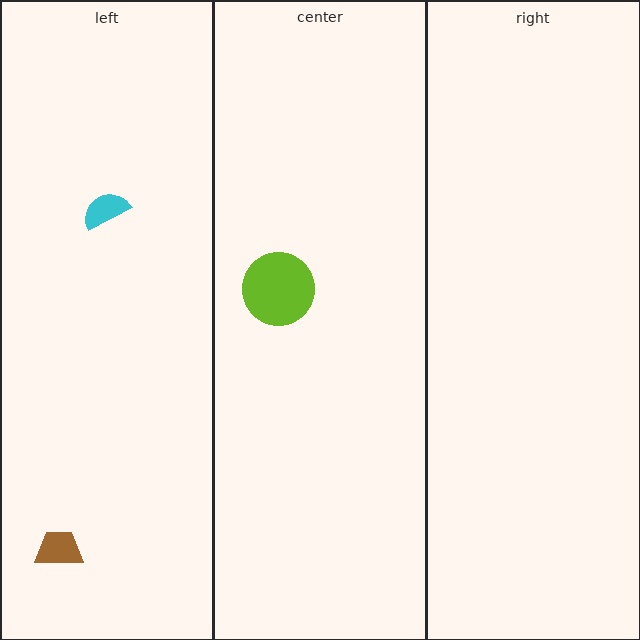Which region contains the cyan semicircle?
The left region.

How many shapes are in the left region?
2.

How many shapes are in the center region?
1.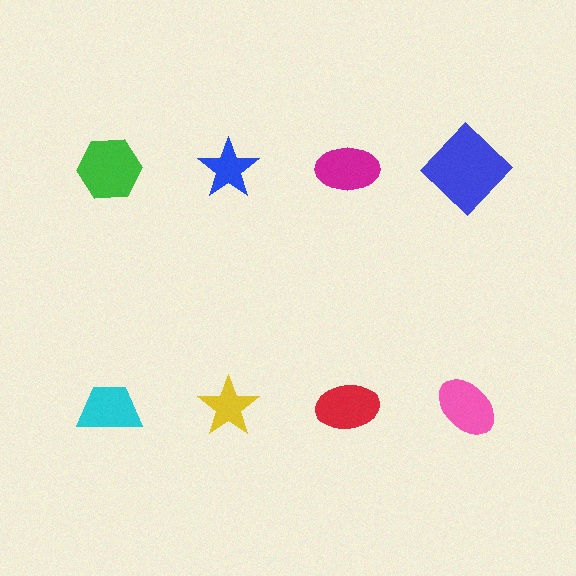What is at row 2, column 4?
A pink ellipse.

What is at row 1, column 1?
A green hexagon.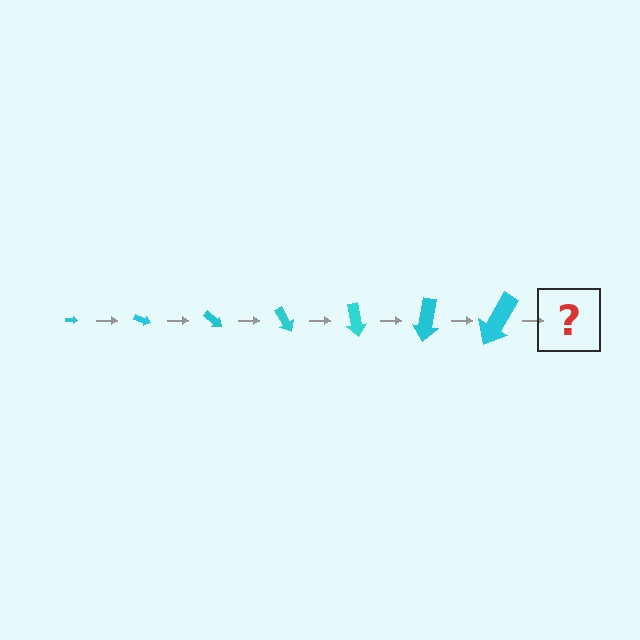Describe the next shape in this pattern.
It should be an arrow, larger than the previous one and rotated 140 degrees from the start.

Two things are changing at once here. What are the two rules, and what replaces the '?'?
The two rules are that the arrow grows larger each step and it rotates 20 degrees each step. The '?' should be an arrow, larger than the previous one and rotated 140 degrees from the start.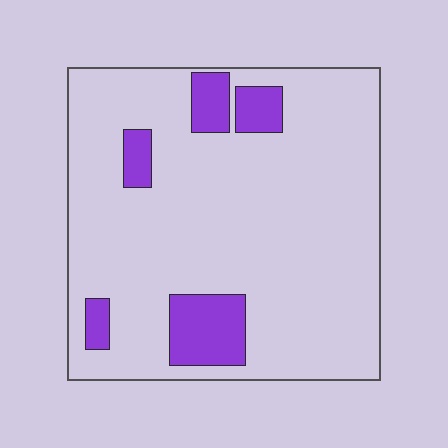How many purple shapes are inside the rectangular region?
5.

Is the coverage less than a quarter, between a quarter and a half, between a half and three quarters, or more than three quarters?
Less than a quarter.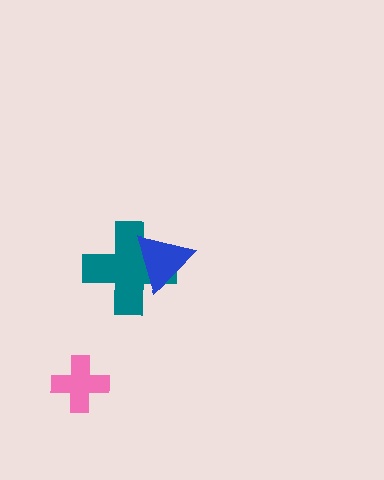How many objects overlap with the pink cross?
0 objects overlap with the pink cross.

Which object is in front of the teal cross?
The blue triangle is in front of the teal cross.